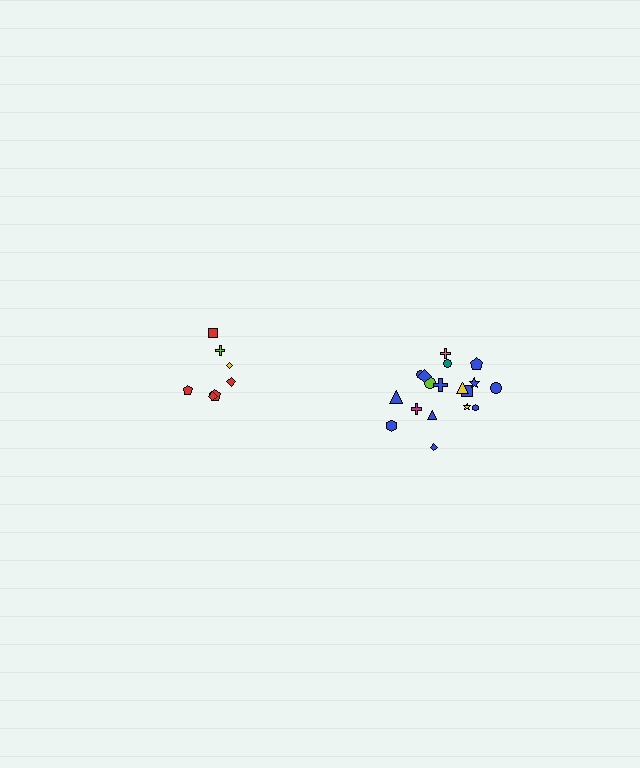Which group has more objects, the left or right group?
The right group.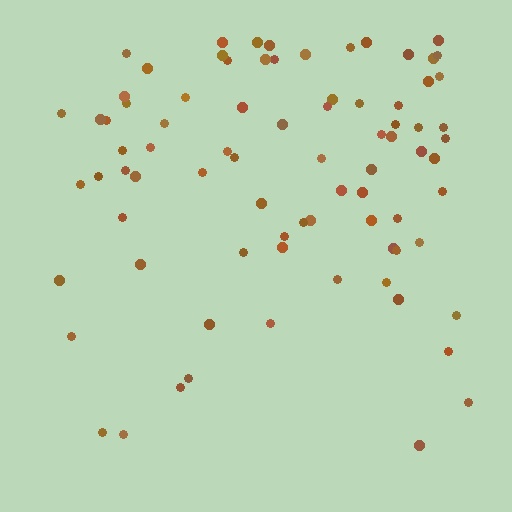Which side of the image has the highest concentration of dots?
The top.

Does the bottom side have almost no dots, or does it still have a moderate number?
Still a moderate number, just noticeably fewer than the top.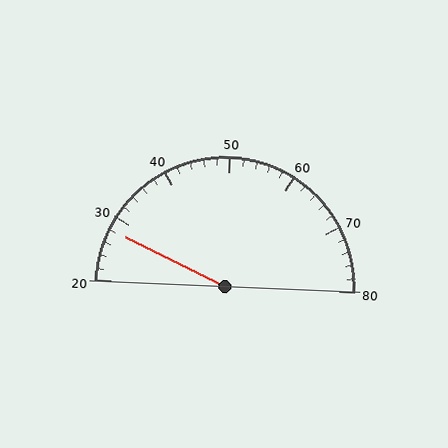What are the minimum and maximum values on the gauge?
The gauge ranges from 20 to 80.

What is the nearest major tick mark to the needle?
The nearest major tick mark is 30.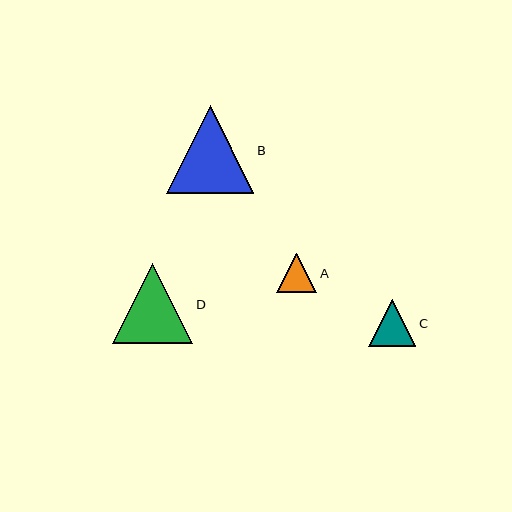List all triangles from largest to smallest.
From largest to smallest: B, D, C, A.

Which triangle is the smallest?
Triangle A is the smallest with a size of approximately 40 pixels.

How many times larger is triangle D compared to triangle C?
Triangle D is approximately 1.7 times the size of triangle C.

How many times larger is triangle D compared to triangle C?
Triangle D is approximately 1.7 times the size of triangle C.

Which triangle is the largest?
Triangle B is the largest with a size of approximately 87 pixels.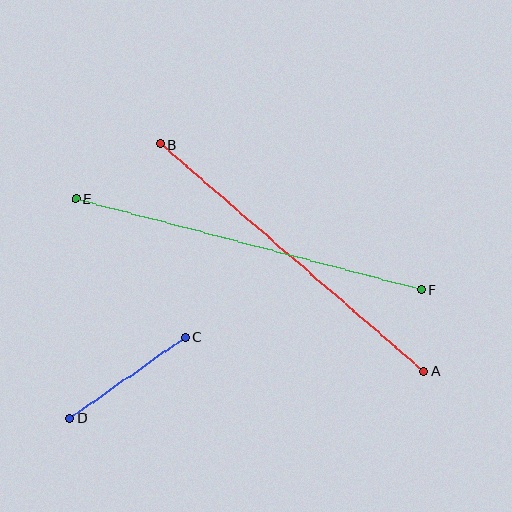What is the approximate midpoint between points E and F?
The midpoint is at approximately (249, 244) pixels.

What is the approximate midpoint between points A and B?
The midpoint is at approximately (292, 258) pixels.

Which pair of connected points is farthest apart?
Points E and F are farthest apart.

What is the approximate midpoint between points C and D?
The midpoint is at approximately (128, 378) pixels.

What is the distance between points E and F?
The distance is approximately 357 pixels.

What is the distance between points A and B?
The distance is approximately 348 pixels.